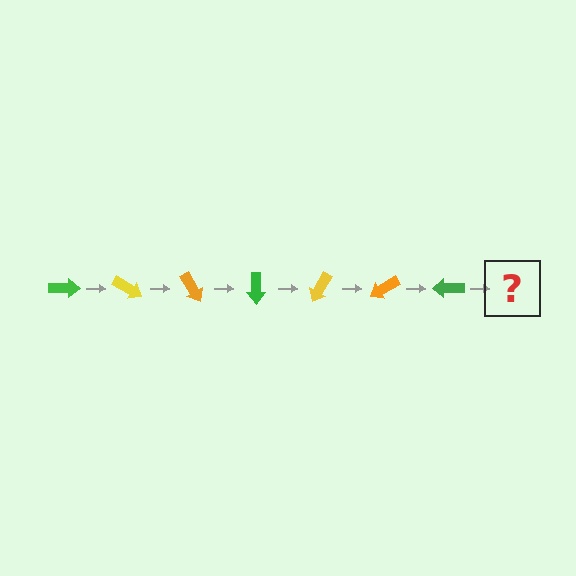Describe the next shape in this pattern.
It should be a yellow arrow, rotated 210 degrees from the start.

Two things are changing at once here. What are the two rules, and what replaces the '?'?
The two rules are that it rotates 30 degrees each step and the color cycles through green, yellow, and orange. The '?' should be a yellow arrow, rotated 210 degrees from the start.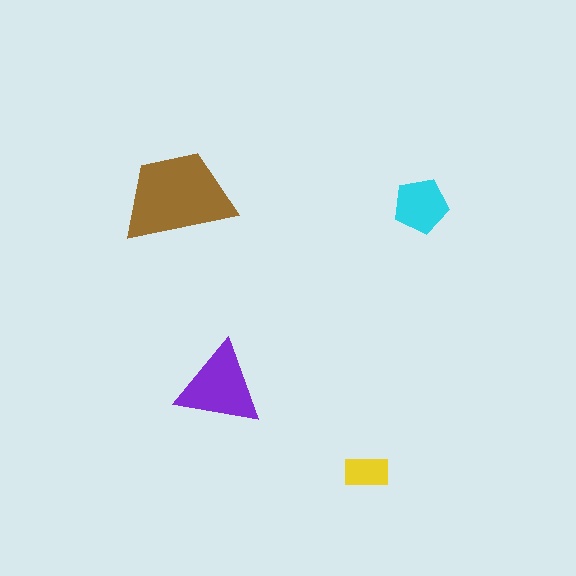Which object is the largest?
The brown trapezoid.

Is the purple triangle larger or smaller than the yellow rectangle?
Larger.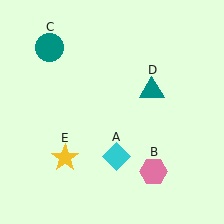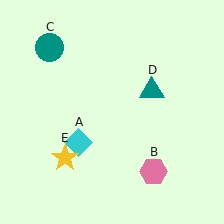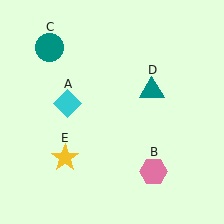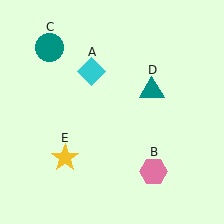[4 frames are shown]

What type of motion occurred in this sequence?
The cyan diamond (object A) rotated clockwise around the center of the scene.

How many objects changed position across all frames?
1 object changed position: cyan diamond (object A).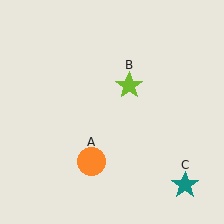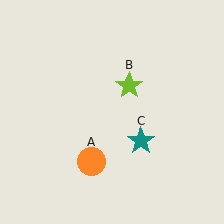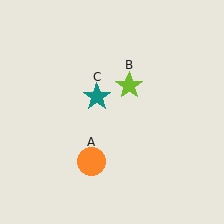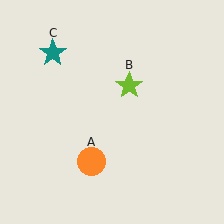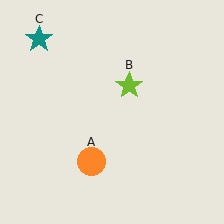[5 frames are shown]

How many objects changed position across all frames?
1 object changed position: teal star (object C).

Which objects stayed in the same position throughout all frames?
Orange circle (object A) and lime star (object B) remained stationary.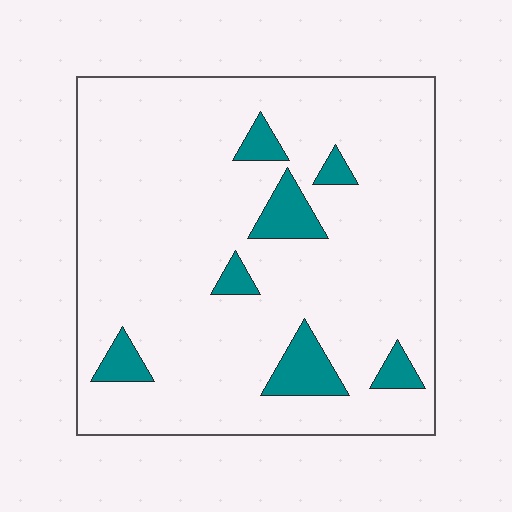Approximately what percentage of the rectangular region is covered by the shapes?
Approximately 10%.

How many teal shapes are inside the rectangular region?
7.